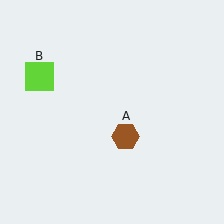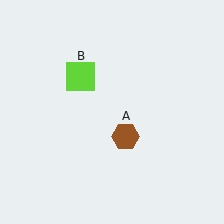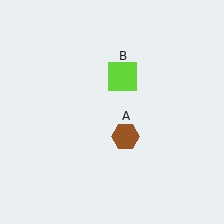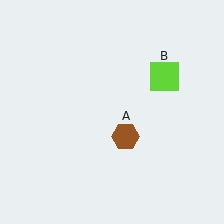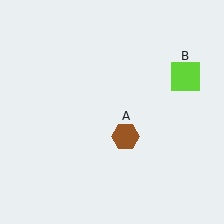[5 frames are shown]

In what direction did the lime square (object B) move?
The lime square (object B) moved right.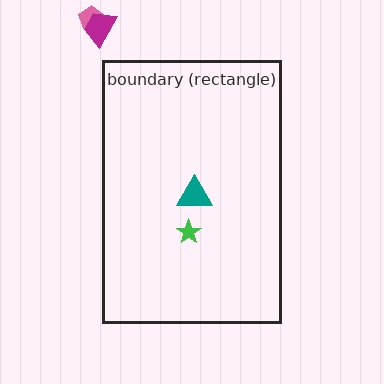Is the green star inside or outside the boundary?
Inside.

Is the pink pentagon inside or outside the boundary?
Outside.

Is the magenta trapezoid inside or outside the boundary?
Outside.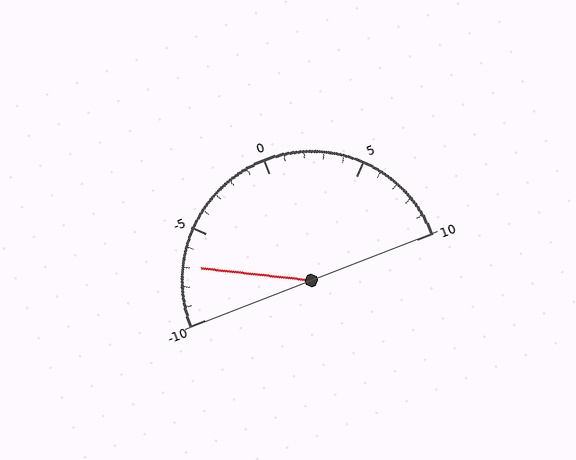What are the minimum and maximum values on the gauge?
The gauge ranges from -10 to 10.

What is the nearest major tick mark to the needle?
The nearest major tick mark is -5.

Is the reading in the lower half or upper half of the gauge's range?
The reading is in the lower half of the range (-10 to 10).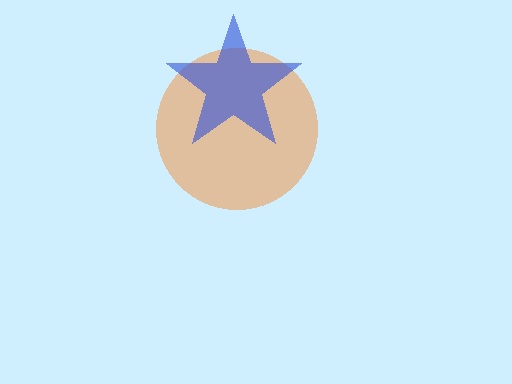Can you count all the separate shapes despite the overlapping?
Yes, there are 2 separate shapes.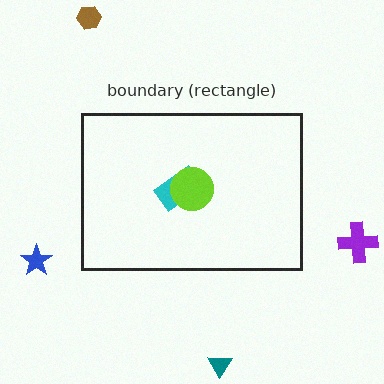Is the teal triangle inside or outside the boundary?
Outside.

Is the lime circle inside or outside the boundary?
Inside.